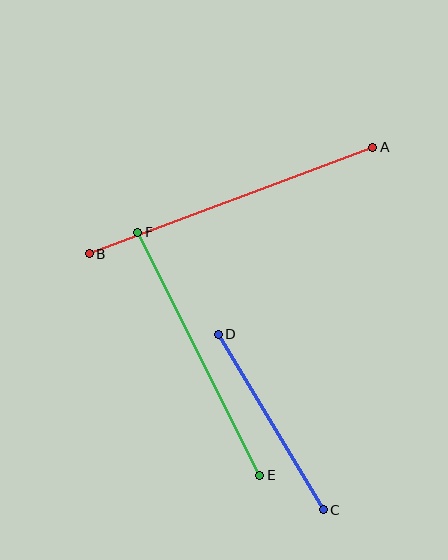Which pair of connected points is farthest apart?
Points A and B are farthest apart.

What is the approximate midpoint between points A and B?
The midpoint is at approximately (231, 201) pixels.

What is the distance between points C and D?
The distance is approximately 205 pixels.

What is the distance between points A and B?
The distance is approximately 303 pixels.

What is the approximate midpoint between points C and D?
The midpoint is at approximately (271, 422) pixels.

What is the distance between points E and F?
The distance is approximately 272 pixels.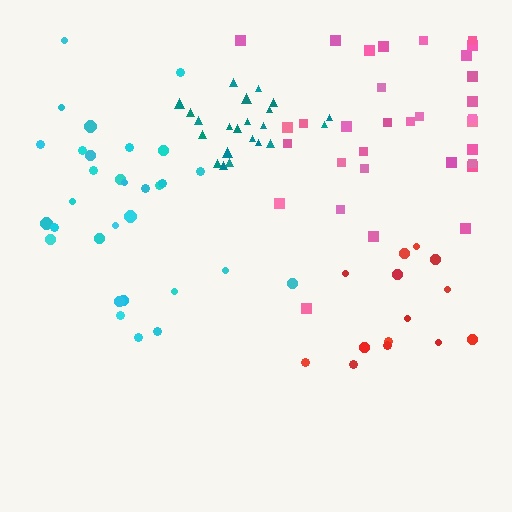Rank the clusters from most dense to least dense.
teal, pink, cyan, red.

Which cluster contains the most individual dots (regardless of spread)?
Pink (32).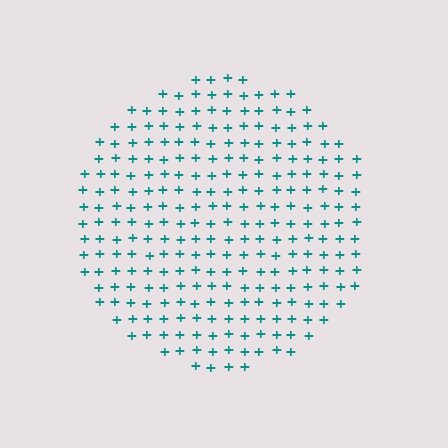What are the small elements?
The small elements are plus signs.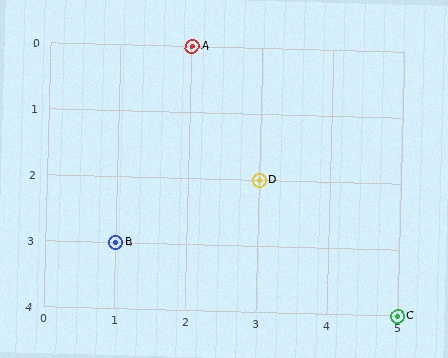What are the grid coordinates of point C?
Point C is at grid coordinates (5, 4).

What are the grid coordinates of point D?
Point D is at grid coordinates (3, 2).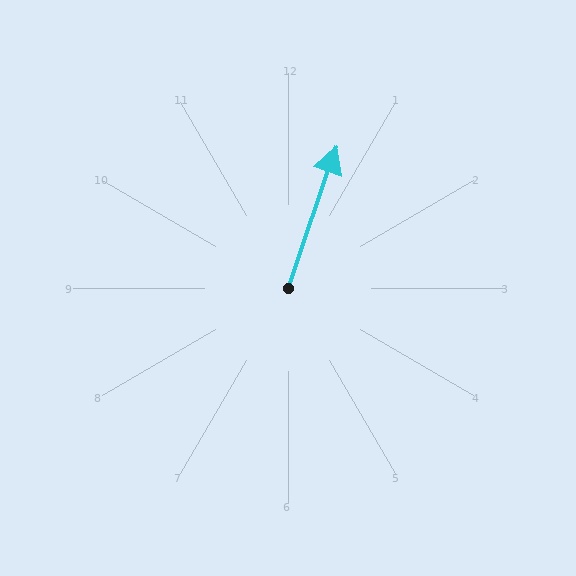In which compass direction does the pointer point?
North.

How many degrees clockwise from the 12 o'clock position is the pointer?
Approximately 19 degrees.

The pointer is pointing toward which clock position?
Roughly 1 o'clock.